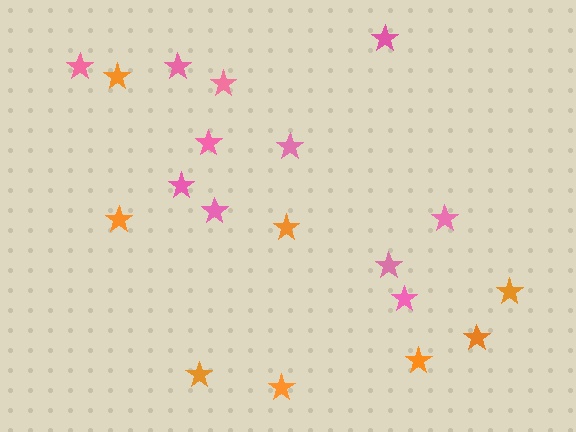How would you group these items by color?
There are 2 groups: one group of pink stars (11) and one group of orange stars (8).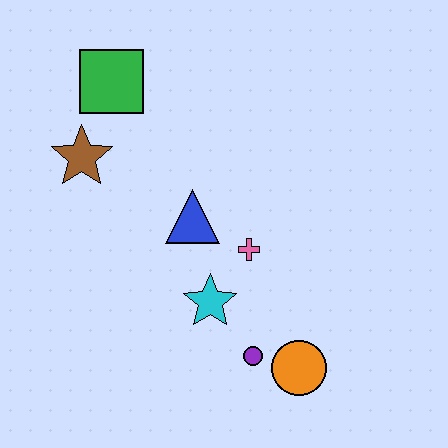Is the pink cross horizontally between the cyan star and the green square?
No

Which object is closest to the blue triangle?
The pink cross is closest to the blue triangle.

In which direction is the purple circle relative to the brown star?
The purple circle is below the brown star.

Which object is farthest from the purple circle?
The green square is farthest from the purple circle.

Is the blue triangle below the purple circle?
No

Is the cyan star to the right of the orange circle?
No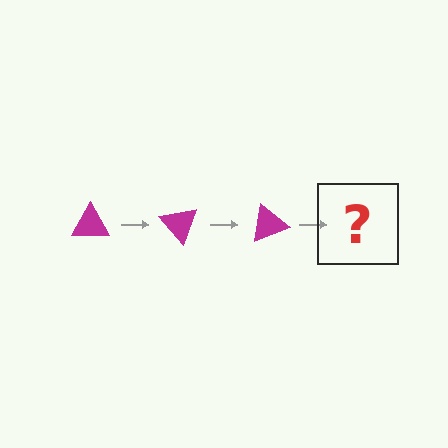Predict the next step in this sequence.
The next step is a magenta triangle rotated 150 degrees.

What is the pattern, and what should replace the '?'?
The pattern is that the triangle rotates 50 degrees each step. The '?' should be a magenta triangle rotated 150 degrees.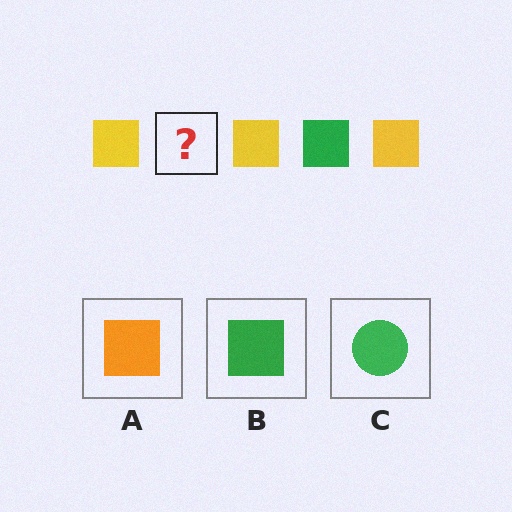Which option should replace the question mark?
Option B.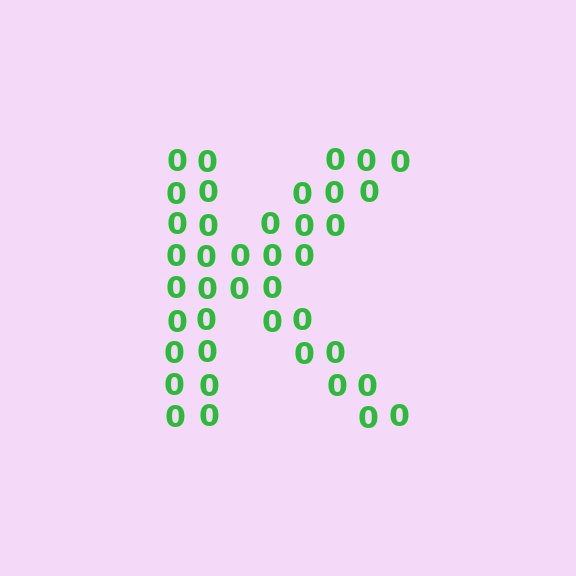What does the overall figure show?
The overall figure shows the letter K.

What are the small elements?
The small elements are digit 0's.